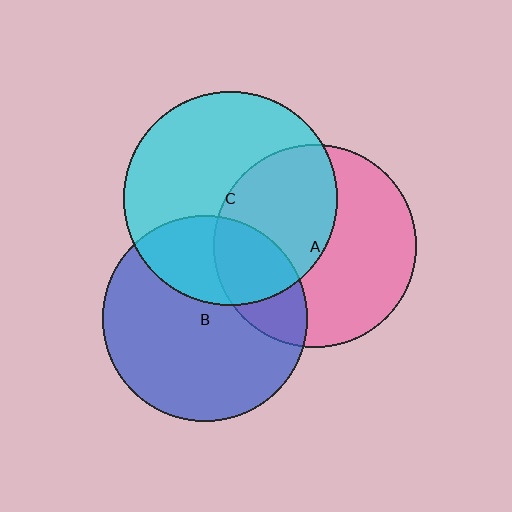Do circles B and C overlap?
Yes.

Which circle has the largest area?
Circle C (cyan).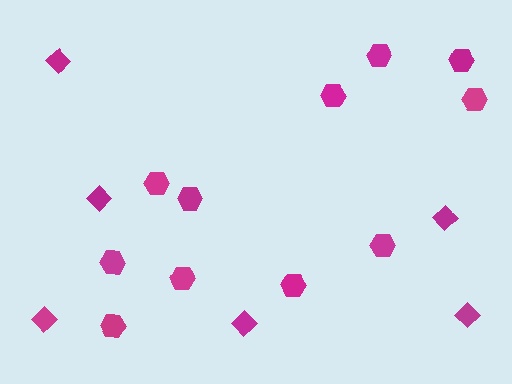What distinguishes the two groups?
There are 2 groups: one group of diamonds (6) and one group of hexagons (11).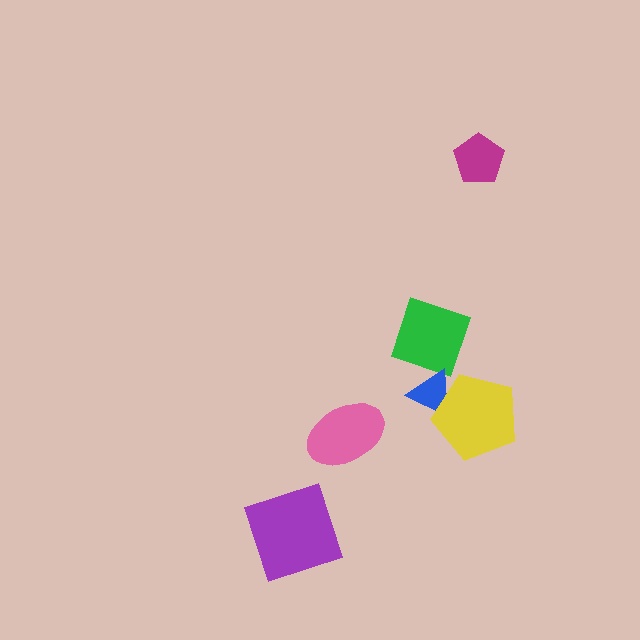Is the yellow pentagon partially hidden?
No, no other shape covers it.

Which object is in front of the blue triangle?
The yellow pentagon is in front of the blue triangle.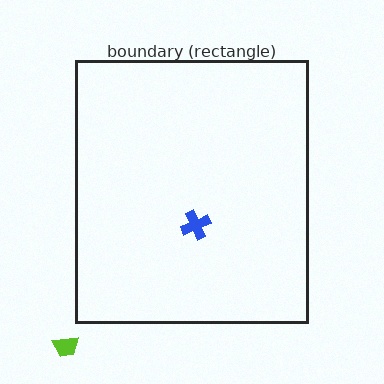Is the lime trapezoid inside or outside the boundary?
Outside.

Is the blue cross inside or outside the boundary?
Inside.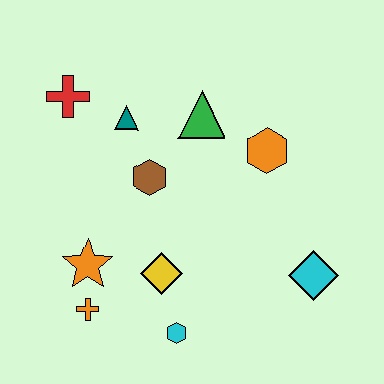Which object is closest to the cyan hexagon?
The yellow diamond is closest to the cyan hexagon.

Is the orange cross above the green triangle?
No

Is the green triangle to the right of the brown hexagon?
Yes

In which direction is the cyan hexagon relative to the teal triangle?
The cyan hexagon is below the teal triangle.